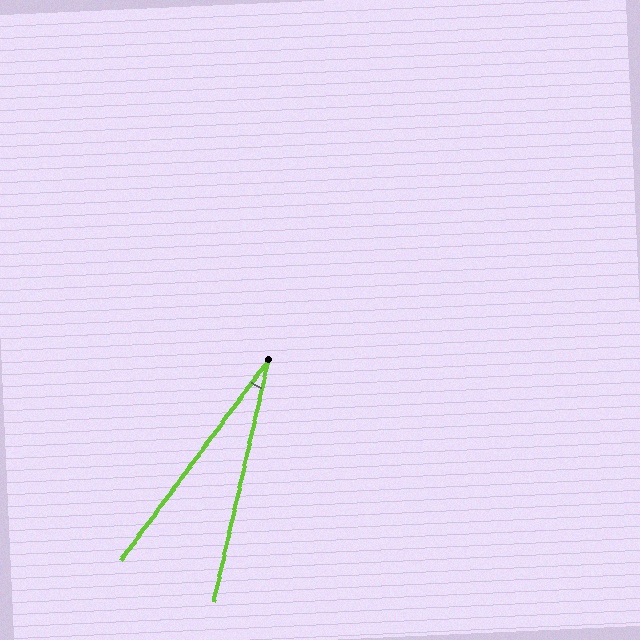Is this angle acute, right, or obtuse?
It is acute.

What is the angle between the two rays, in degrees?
Approximately 24 degrees.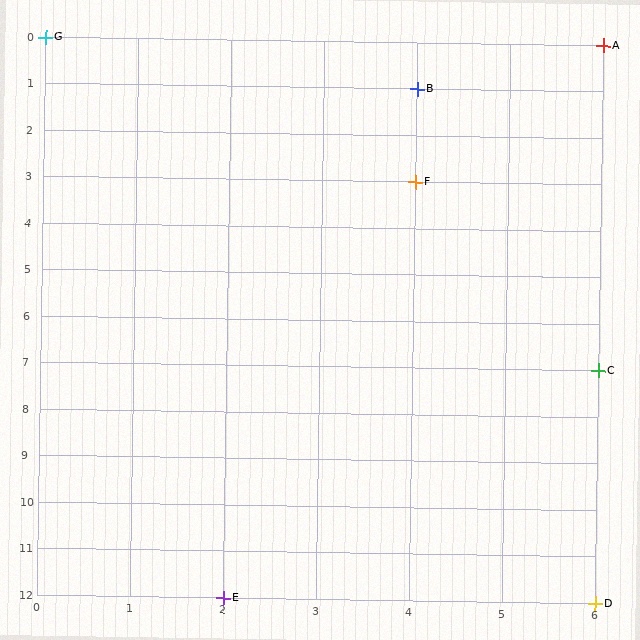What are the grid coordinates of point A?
Point A is at grid coordinates (6, 0).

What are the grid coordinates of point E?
Point E is at grid coordinates (2, 12).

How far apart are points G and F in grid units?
Points G and F are 4 columns and 3 rows apart (about 5.0 grid units diagonally).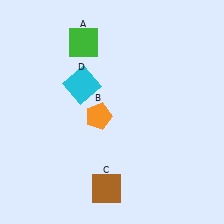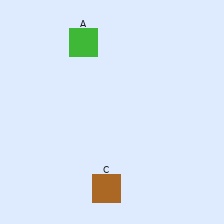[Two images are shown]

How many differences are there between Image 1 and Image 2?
There are 2 differences between the two images.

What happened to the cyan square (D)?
The cyan square (D) was removed in Image 2. It was in the top-left area of Image 1.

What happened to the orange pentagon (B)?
The orange pentagon (B) was removed in Image 2. It was in the bottom-left area of Image 1.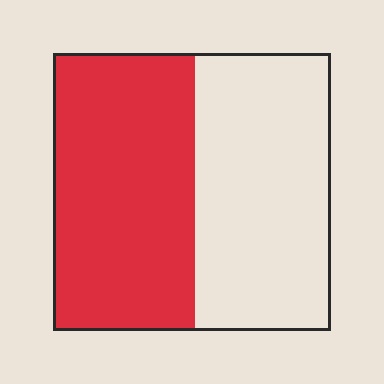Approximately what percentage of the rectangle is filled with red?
Approximately 50%.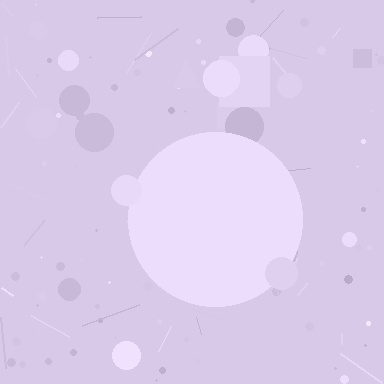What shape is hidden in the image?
A circle is hidden in the image.